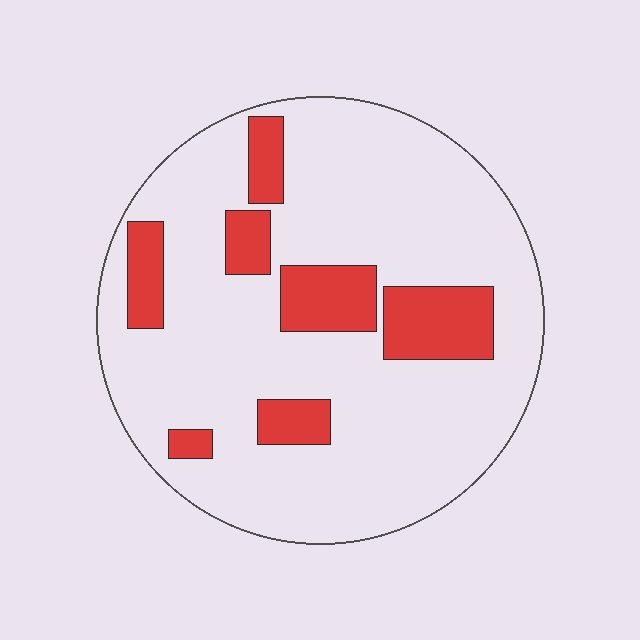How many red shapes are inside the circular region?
7.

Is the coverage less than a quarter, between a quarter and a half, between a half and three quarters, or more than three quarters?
Less than a quarter.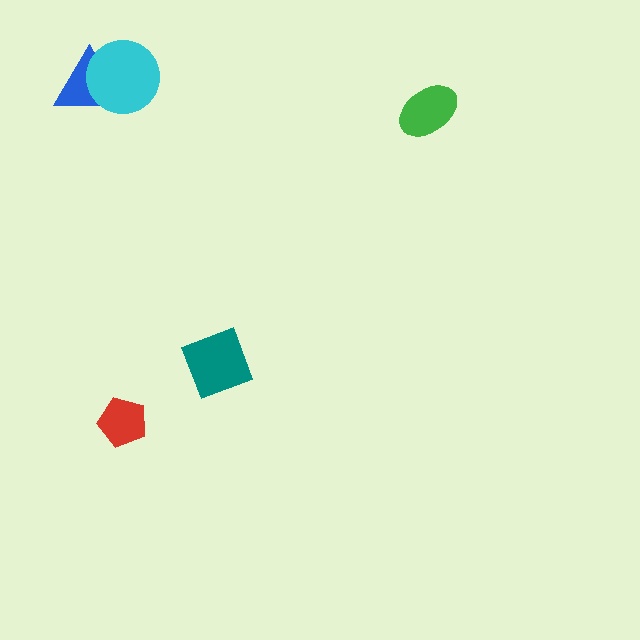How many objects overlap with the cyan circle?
1 object overlaps with the cyan circle.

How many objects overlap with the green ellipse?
0 objects overlap with the green ellipse.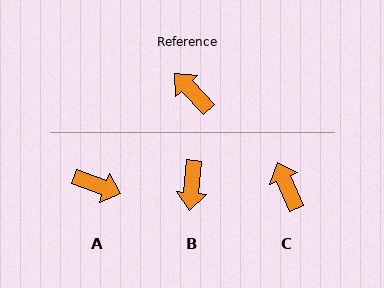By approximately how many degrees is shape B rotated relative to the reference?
Approximately 131 degrees counter-clockwise.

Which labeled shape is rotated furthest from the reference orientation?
A, about 154 degrees away.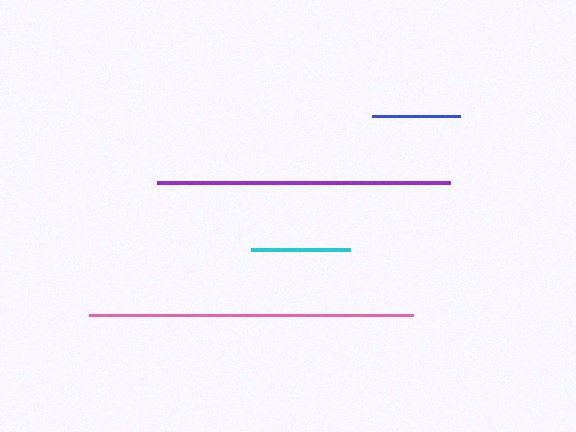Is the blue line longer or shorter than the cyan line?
The cyan line is longer than the blue line.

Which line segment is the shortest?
The blue line is the shortest at approximately 88 pixels.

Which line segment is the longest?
The pink line is the longest at approximately 324 pixels.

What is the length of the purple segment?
The purple segment is approximately 293 pixels long.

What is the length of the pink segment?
The pink segment is approximately 324 pixels long.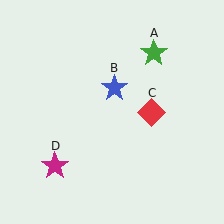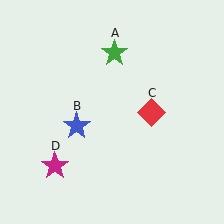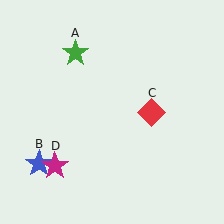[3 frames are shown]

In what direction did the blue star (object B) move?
The blue star (object B) moved down and to the left.